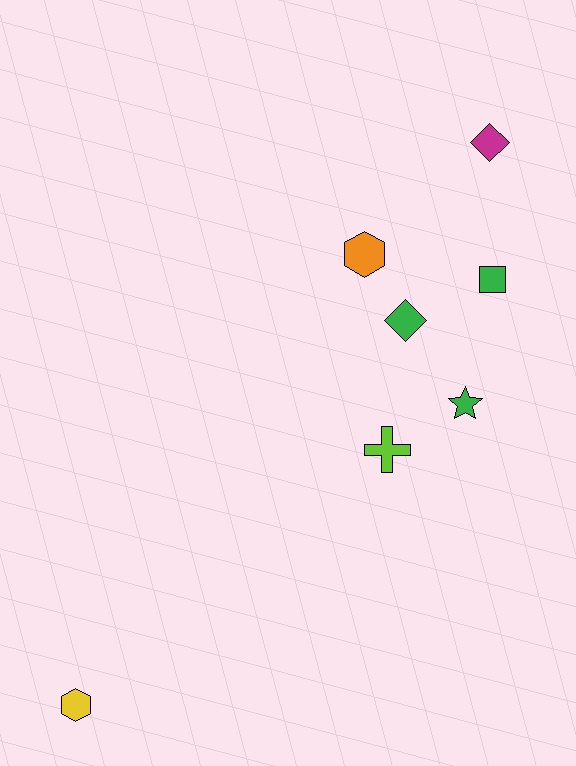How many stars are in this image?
There is 1 star.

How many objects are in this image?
There are 7 objects.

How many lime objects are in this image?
There is 1 lime object.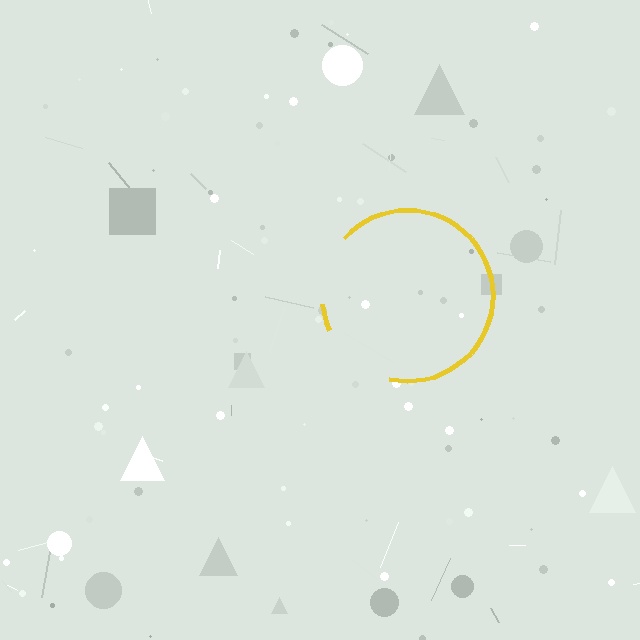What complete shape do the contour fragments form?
The contour fragments form a circle.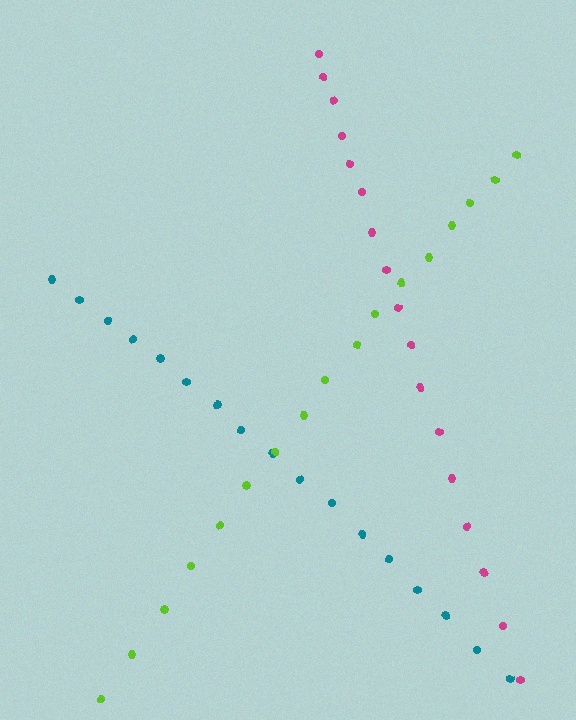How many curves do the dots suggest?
There are 3 distinct paths.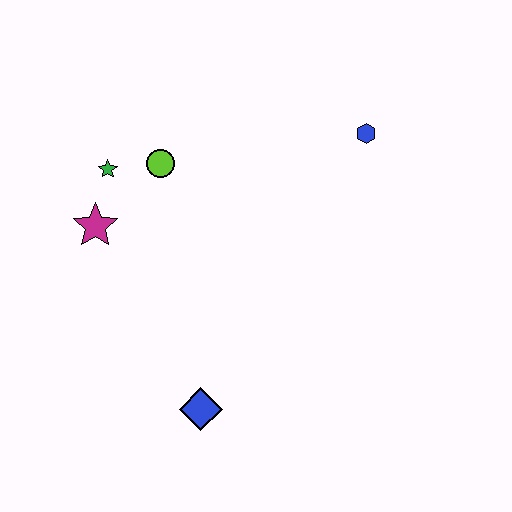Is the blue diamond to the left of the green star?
No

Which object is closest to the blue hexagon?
The lime circle is closest to the blue hexagon.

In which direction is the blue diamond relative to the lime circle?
The blue diamond is below the lime circle.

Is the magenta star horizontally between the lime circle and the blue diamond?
No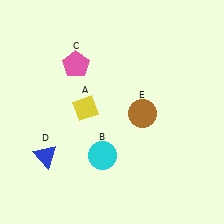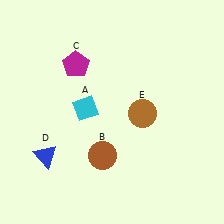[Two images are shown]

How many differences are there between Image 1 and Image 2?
There are 3 differences between the two images.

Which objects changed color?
A changed from yellow to cyan. B changed from cyan to brown. C changed from pink to magenta.